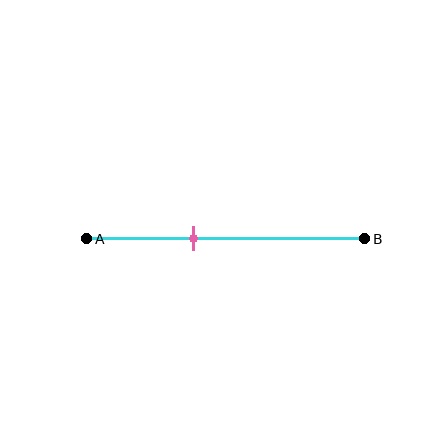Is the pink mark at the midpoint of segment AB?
No, the mark is at about 40% from A, not at the 50% midpoint.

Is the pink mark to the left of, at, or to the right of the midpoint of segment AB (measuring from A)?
The pink mark is to the left of the midpoint of segment AB.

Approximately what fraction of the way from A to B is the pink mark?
The pink mark is approximately 40% of the way from A to B.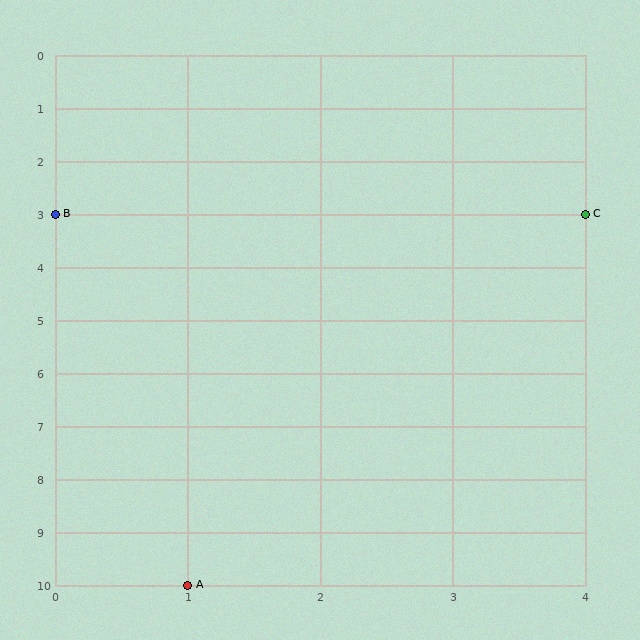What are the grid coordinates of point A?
Point A is at grid coordinates (1, 10).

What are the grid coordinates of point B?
Point B is at grid coordinates (0, 3).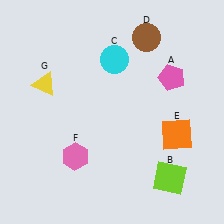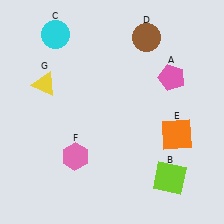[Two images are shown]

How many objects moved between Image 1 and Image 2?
1 object moved between the two images.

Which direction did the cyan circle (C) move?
The cyan circle (C) moved left.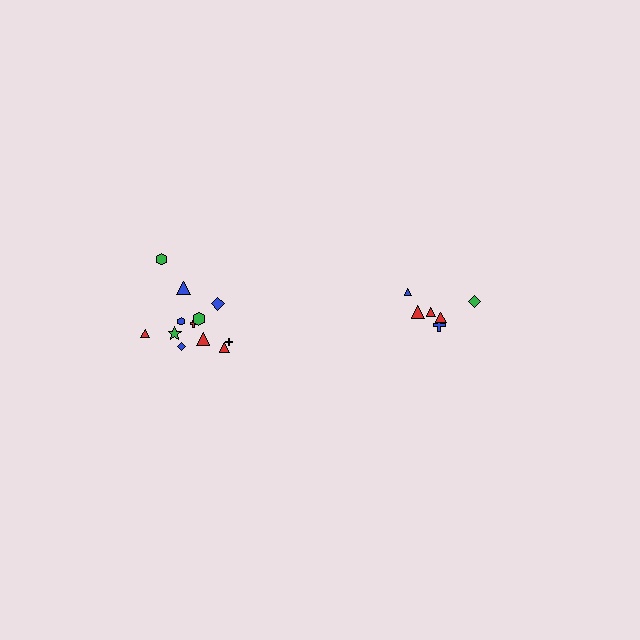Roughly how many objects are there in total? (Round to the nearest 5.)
Roughly 20 objects in total.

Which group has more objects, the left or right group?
The left group.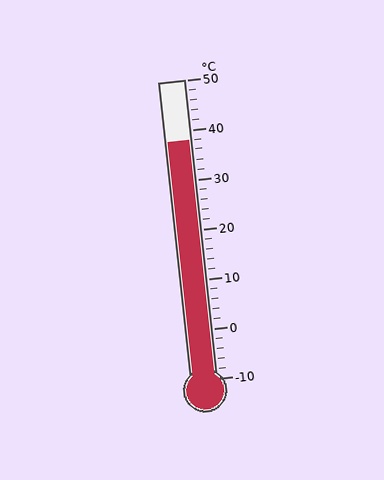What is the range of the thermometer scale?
The thermometer scale ranges from -10°C to 50°C.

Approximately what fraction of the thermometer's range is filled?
The thermometer is filled to approximately 80% of its range.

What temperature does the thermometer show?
The thermometer shows approximately 38°C.